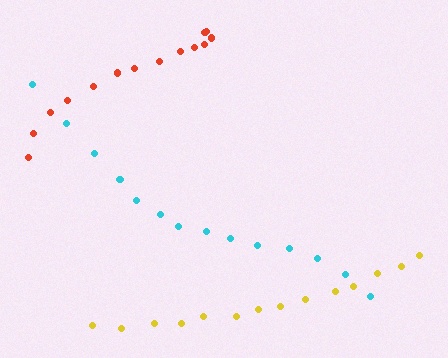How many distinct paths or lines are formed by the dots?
There are 3 distinct paths.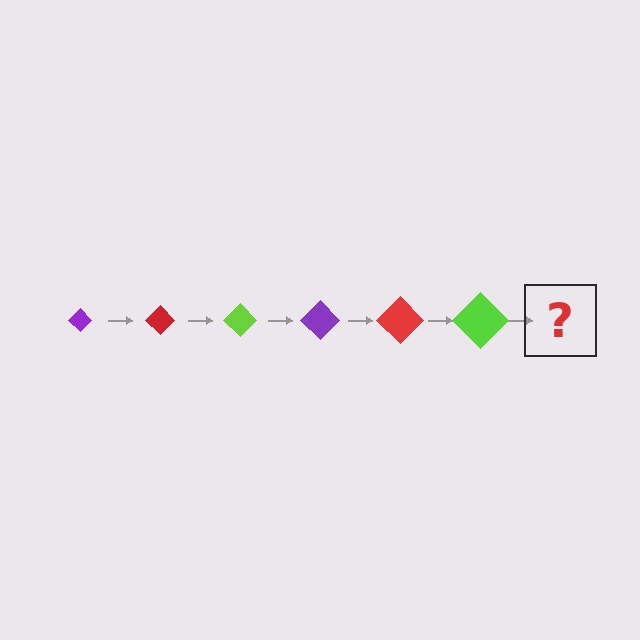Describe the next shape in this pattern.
It should be a purple diamond, larger than the previous one.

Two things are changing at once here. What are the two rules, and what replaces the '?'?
The two rules are that the diamond grows larger each step and the color cycles through purple, red, and lime. The '?' should be a purple diamond, larger than the previous one.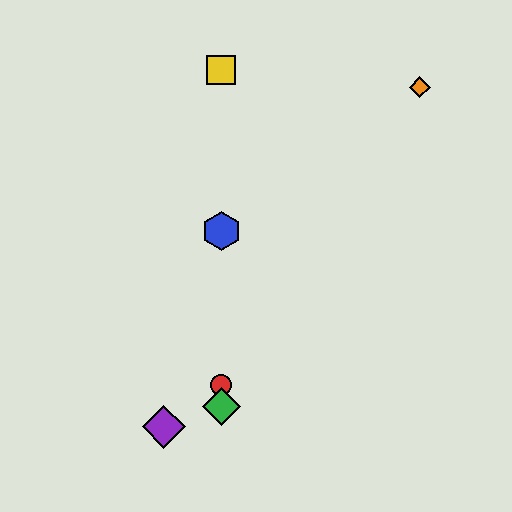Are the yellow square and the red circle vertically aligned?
Yes, both are at x≈221.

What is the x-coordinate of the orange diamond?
The orange diamond is at x≈420.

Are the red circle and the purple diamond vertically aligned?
No, the red circle is at x≈221 and the purple diamond is at x≈164.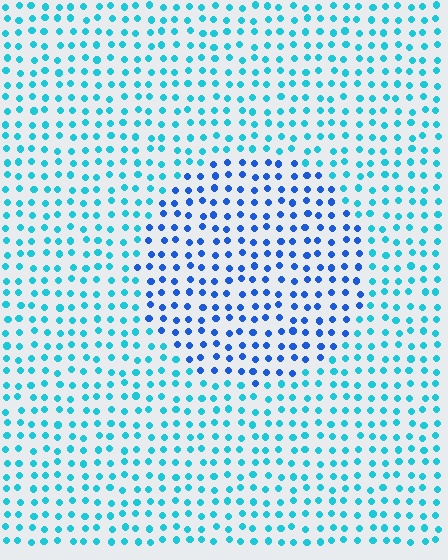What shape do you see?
I see a circle.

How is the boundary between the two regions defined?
The boundary is defined purely by a slight shift in hue (about 36 degrees). Spacing, size, and orientation are identical on both sides.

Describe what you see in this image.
The image is filled with small cyan elements in a uniform arrangement. A circle-shaped region is visible where the elements are tinted to a slightly different hue, forming a subtle color boundary.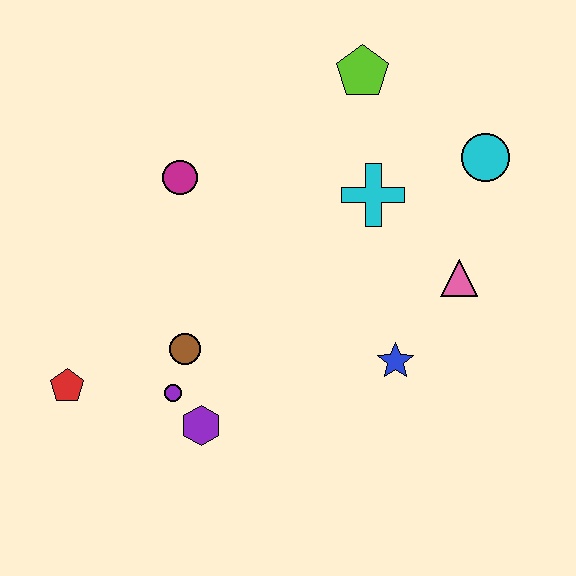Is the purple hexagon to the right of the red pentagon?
Yes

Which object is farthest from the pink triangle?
The red pentagon is farthest from the pink triangle.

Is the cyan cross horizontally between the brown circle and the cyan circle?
Yes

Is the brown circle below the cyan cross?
Yes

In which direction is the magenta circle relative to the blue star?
The magenta circle is to the left of the blue star.